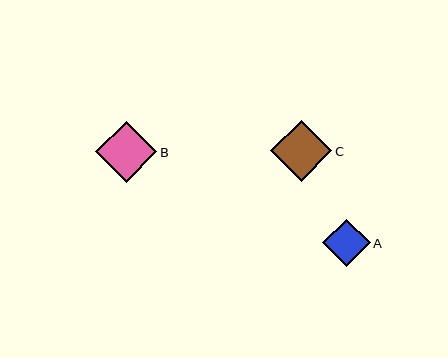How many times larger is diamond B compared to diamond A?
Diamond B is approximately 1.3 times the size of diamond A.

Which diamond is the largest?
Diamond C is the largest with a size of approximately 61 pixels.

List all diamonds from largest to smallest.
From largest to smallest: C, B, A.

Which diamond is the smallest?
Diamond A is the smallest with a size of approximately 47 pixels.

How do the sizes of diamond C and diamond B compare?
Diamond C and diamond B are approximately the same size.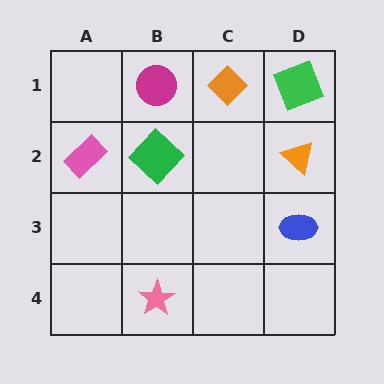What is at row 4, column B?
A pink star.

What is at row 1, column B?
A magenta circle.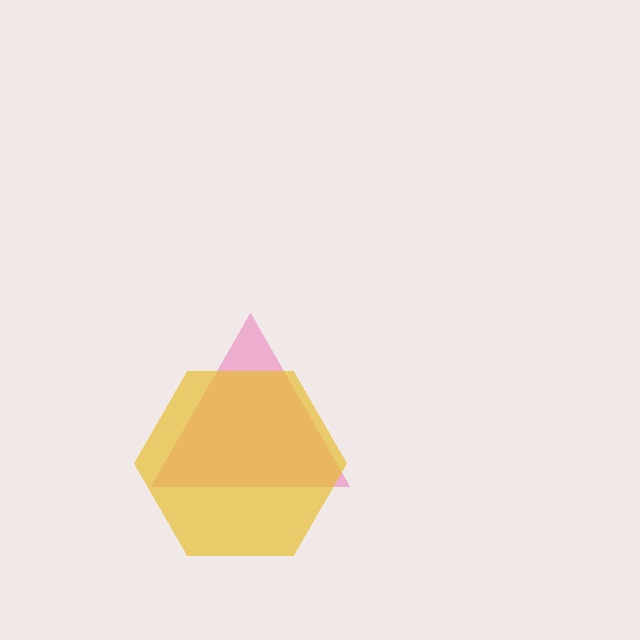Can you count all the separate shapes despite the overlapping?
Yes, there are 2 separate shapes.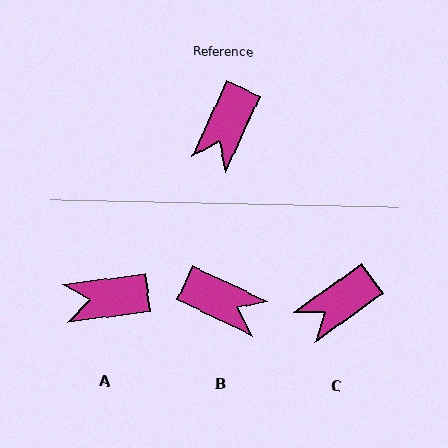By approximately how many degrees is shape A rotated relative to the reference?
Approximately 58 degrees clockwise.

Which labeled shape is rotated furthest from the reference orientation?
B, about 89 degrees away.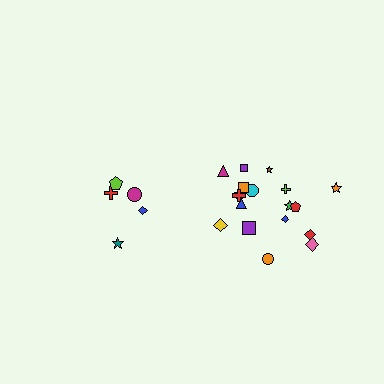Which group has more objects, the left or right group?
The right group.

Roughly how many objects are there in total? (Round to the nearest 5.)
Roughly 25 objects in total.